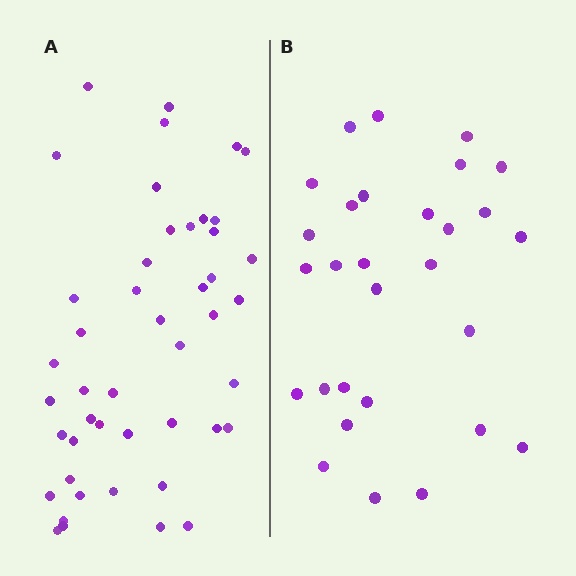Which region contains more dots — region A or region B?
Region A (the left region) has more dots.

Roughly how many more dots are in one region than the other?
Region A has approximately 15 more dots than region B.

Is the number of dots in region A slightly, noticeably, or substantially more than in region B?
Region A has substantially more. The ratio is roughly 1.6 to 1.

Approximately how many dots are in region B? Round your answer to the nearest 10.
About 30 dots. (The exact count is 29, which rounds to 30.)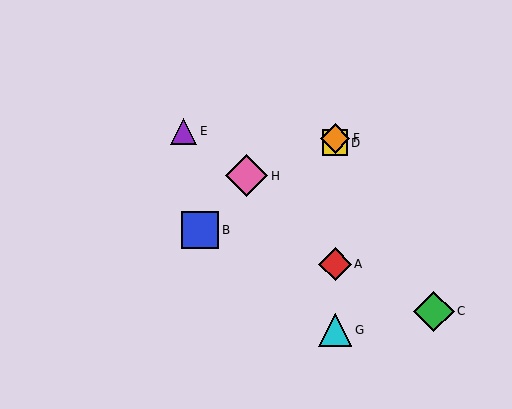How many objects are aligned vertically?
4 objects (A, D, F, G) are aligned vertically.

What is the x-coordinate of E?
Object E is at x≈184.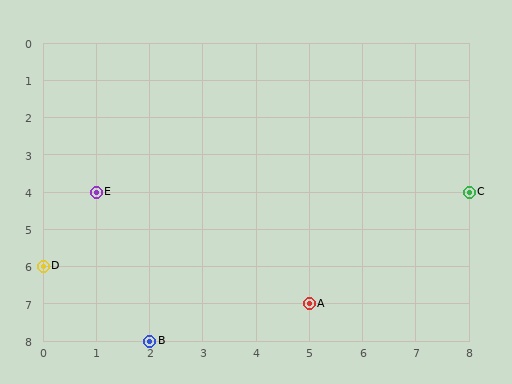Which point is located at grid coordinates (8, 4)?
Point C is at (8, 4).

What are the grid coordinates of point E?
Point E is at grid coordinates (1, 4).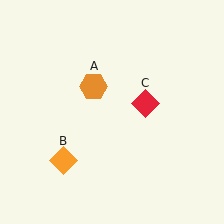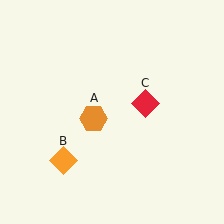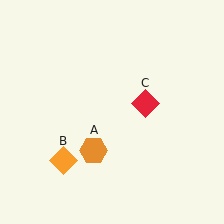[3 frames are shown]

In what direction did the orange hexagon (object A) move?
The orange hexagon (object A) moved down.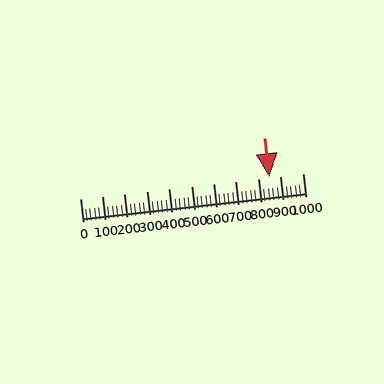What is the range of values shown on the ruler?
The ruler shows values from 0 to 1000.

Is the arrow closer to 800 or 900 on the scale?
The arrow is closer to 900.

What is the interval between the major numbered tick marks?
The major tick marks are spaced 100 units apart.